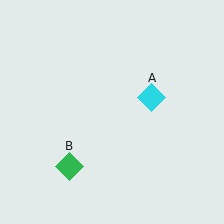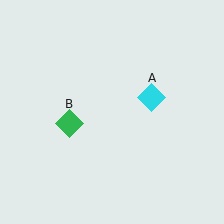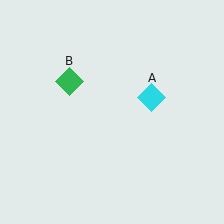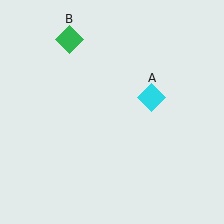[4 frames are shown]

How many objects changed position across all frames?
1 object changed position: green diamond (object B).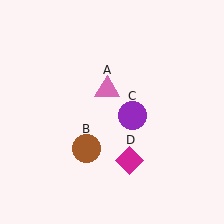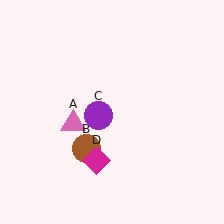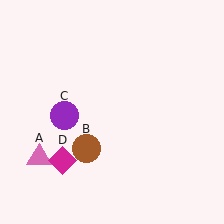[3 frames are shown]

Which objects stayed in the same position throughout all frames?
Brown circle (object B) remained stationary.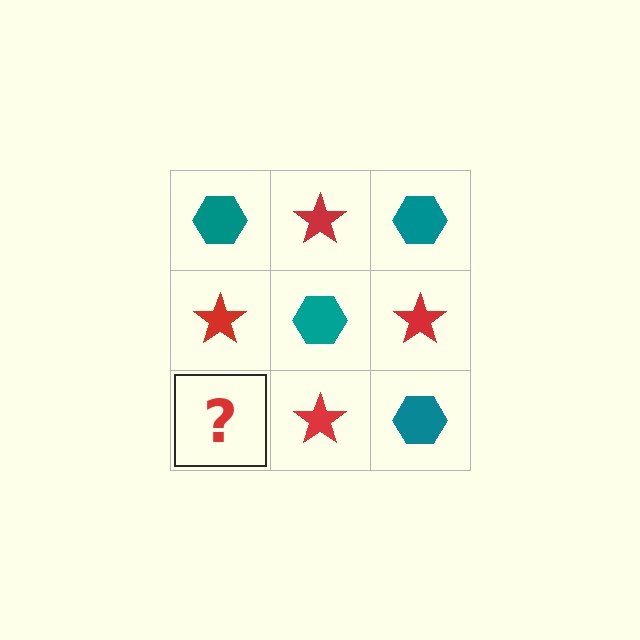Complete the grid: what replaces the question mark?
The question mark should be replaced with a teal hexagon.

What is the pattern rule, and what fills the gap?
The rule is that it alternates teal hexagon and red star in a checkerboard pattern. The gap should be filled with a teal hexagon.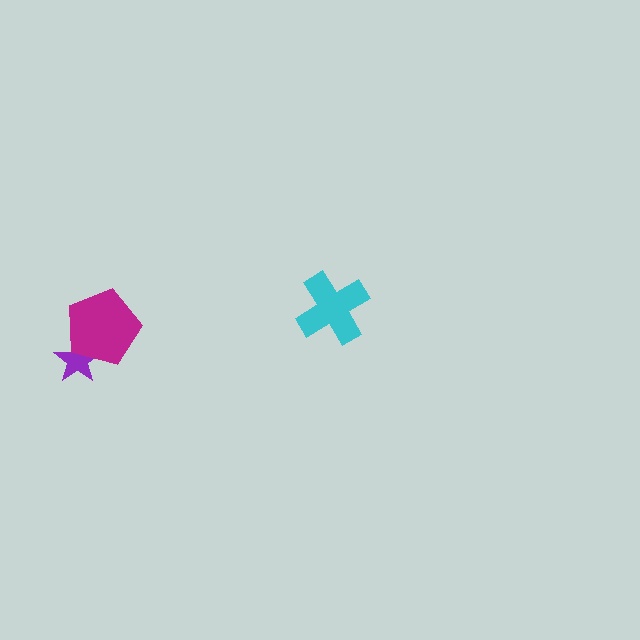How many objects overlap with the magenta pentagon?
1 object overlaps with the magenta pentagon.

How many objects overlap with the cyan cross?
0 objects overlap with the cyan cross.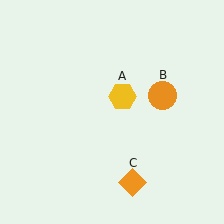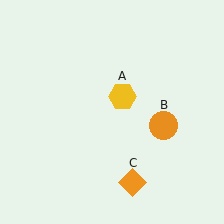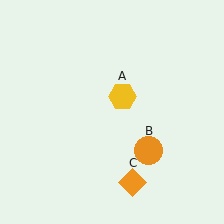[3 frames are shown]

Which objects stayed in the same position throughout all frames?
Yellow hexagon (object A) and orange diamond (object C) remained stationary.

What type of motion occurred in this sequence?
The orange circle (object B) rotated clockwise around the center of the scene.